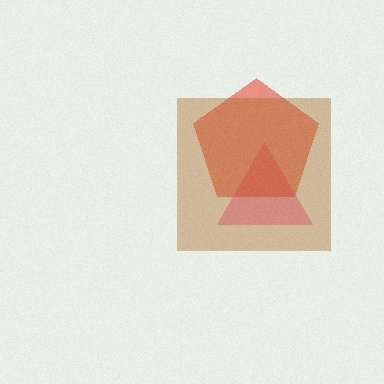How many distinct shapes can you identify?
There are 3 distinct shapes: a pink triangle, a red pentagon, a brown square.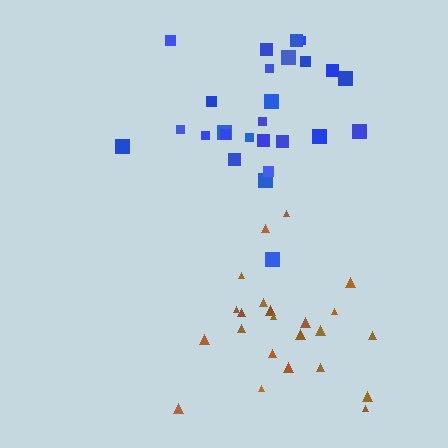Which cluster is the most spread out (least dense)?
Blue.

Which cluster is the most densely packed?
Brown.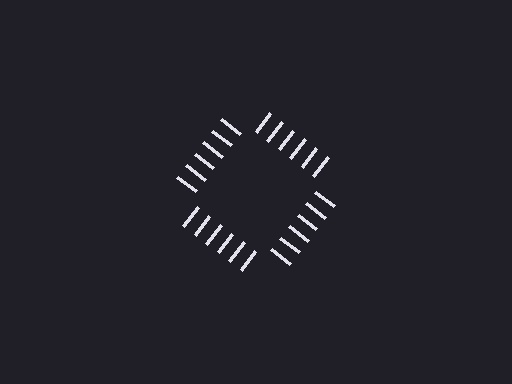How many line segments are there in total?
24 — 6 along each of the 4 edges.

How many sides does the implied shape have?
4 sides — the line-ends trace a square.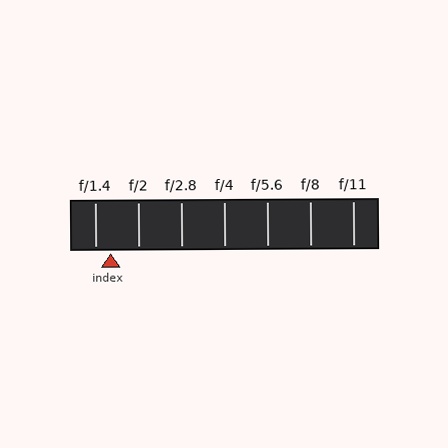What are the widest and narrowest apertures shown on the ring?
The widest aperture shown is f/1.4 and the narrowest is f/11.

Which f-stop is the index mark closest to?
The index mark is closest to f/1.4.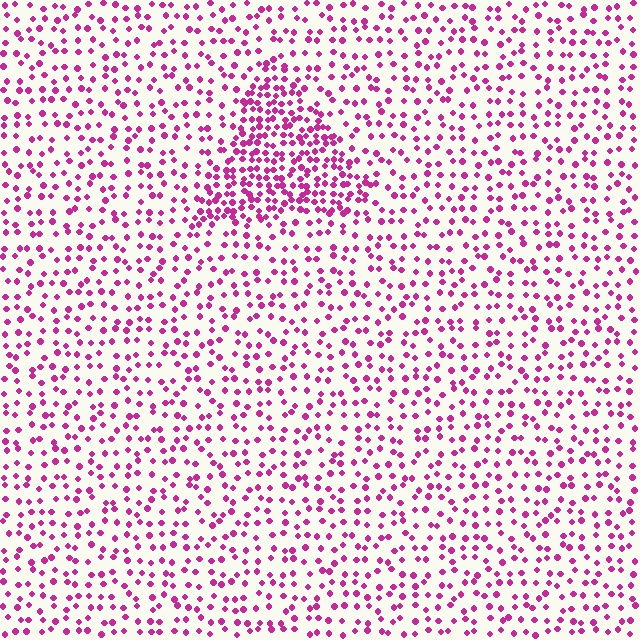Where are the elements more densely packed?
The elements are more densely packed inside the triangle boundary.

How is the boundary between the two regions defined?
The boundary is defined by a change in element density (approximately 2.1x ratio). All elements are the same color, size, and shape.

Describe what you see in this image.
The image contains small magenta elements arranged at two different densities. A triangle-shaped region is visible where the elements are more densely packed than the surrounding area.